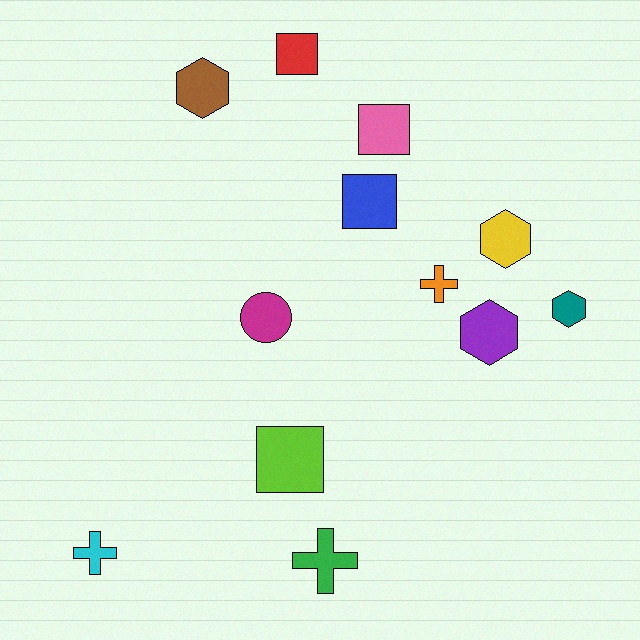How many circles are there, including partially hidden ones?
There is 1 circle.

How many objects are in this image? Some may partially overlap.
There are 12 objects.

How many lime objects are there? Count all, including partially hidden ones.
There is 1 lime object.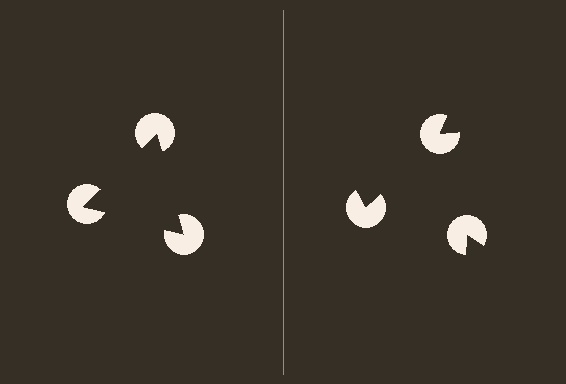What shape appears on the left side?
An illusory triangle.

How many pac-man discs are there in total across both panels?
6 — 3 on each side.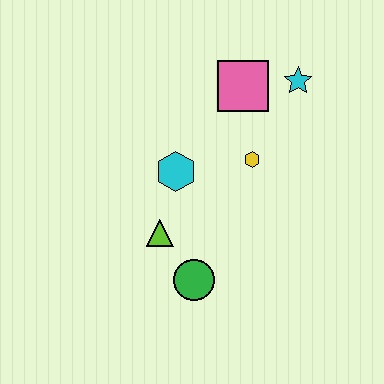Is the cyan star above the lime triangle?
Yes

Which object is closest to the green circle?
The lime triangle is closest to the green circle.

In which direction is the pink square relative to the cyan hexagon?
The pink square is above the cyan hexagon.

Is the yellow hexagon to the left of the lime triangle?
No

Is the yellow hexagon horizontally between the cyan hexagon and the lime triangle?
No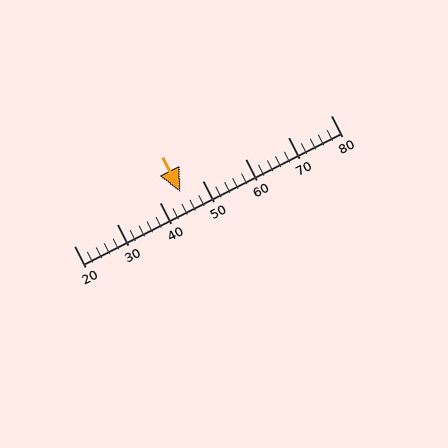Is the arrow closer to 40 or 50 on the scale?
The arrow is closer to 40.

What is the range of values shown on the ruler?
The ruler shows values from 20 to 80.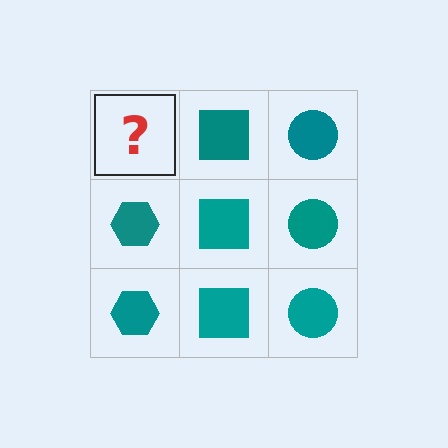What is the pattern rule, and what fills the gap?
The rule is that each column has a consistent shape. The gap should be filled with a teal hexagon.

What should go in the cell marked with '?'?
The missing cell should contain a teal hexagon.